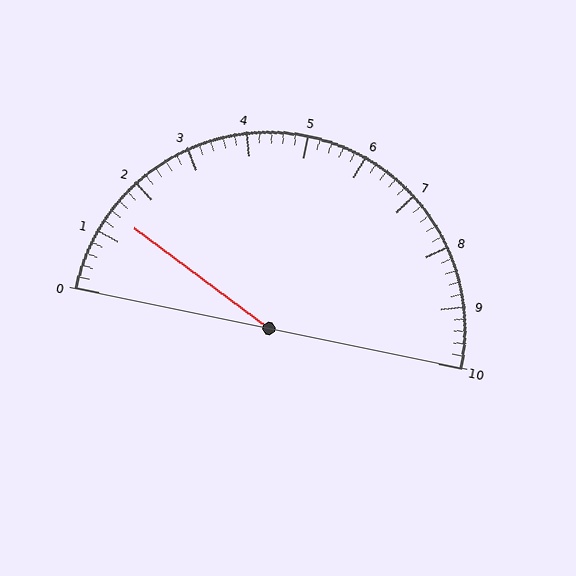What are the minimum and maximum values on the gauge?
The gauge ranges from 0 to 10.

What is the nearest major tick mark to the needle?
The nearest major tick mark is 1.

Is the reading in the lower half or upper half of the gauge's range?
The reading is in the lower half of the range (0 to 10).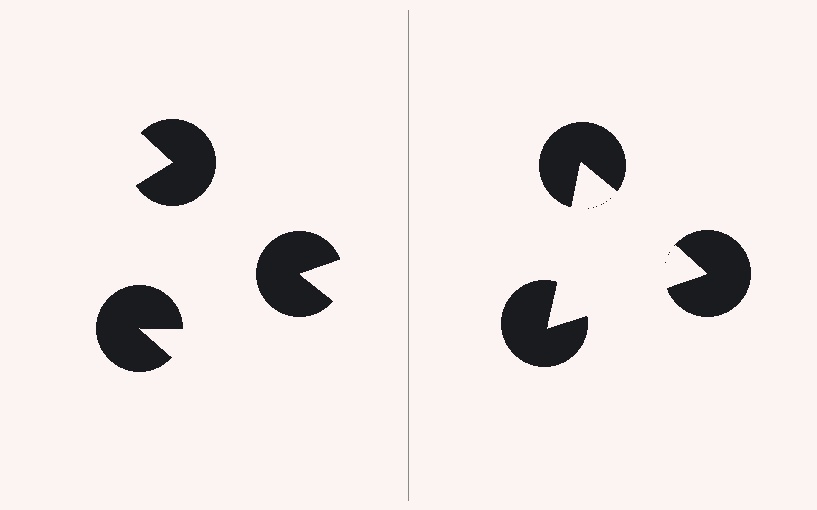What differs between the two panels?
The pac-man discs are positioned identically on both sides; only the wedge orientations differ. On the right they align to a triangle; on the left they are misaligned.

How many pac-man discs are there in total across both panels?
6 — 3 on each side.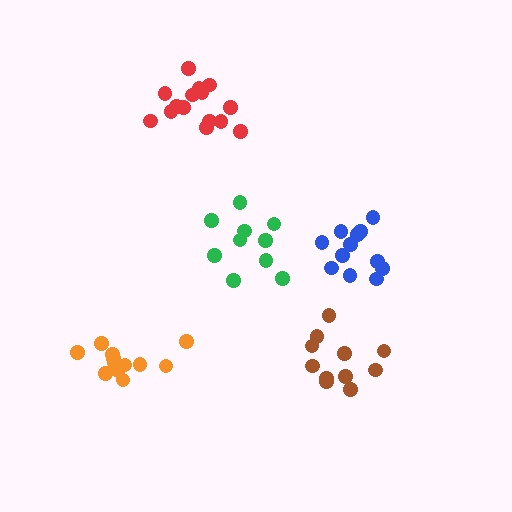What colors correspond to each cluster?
The clusters are colored: blue, red, green, orange, brown.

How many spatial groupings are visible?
There are 5 spatial groupings.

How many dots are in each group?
Group 1: 13 dots, Group 2: 15 dots, Group 3: 10 dots, Group 4: 12 dots, Group 5: 11 dots (61 total).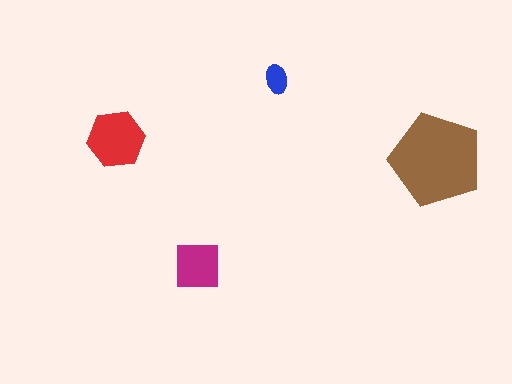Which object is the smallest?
The blue ellipse.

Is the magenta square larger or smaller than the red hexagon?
Smaller.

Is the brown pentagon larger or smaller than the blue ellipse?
Larger.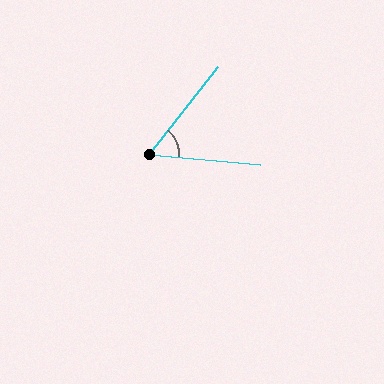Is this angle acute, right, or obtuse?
It is acute.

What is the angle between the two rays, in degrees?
Approximately 57 degrees.